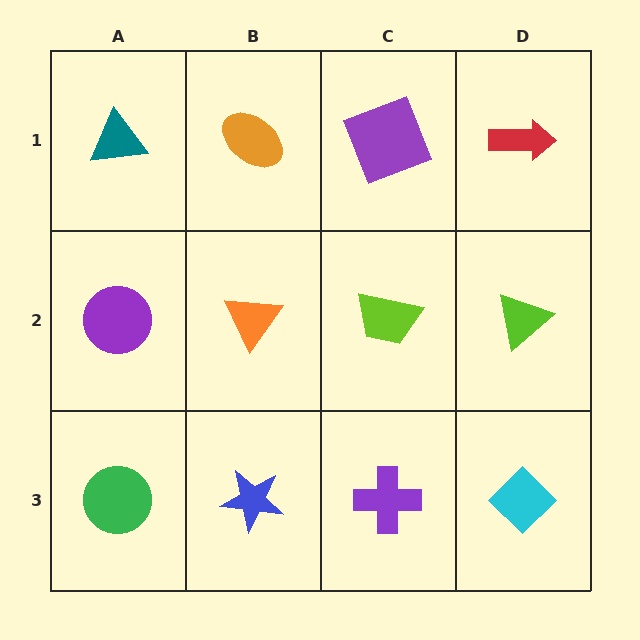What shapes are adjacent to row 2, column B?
An orange ellipse (row 1, column B), a blue star (row 3, column B), a purple circle (row 2, column A), a lime trapezoid (row 2, column C).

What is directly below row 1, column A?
A purple circle.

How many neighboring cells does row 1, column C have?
3.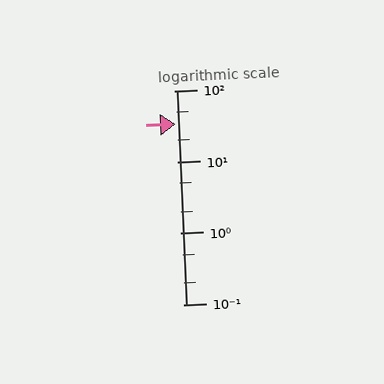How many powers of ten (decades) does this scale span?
The scale spans 3 decades, from 0.1 to 100.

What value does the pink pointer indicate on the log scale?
The pointer indicates approximately 34.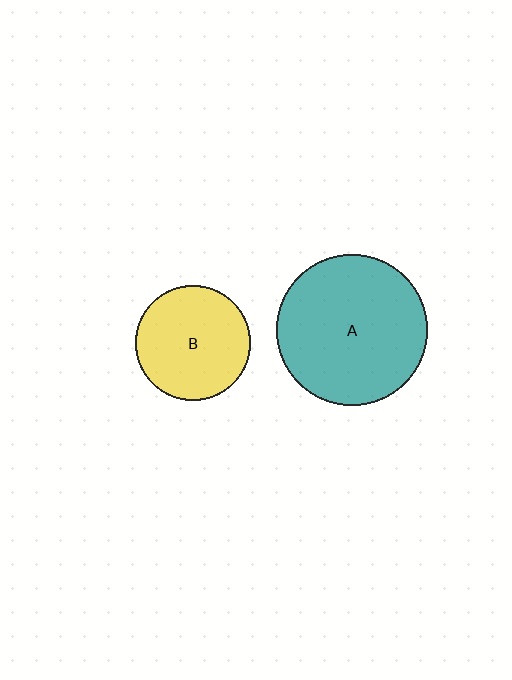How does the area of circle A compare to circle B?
Approximately 1.7 times.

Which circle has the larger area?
Circle A (teal).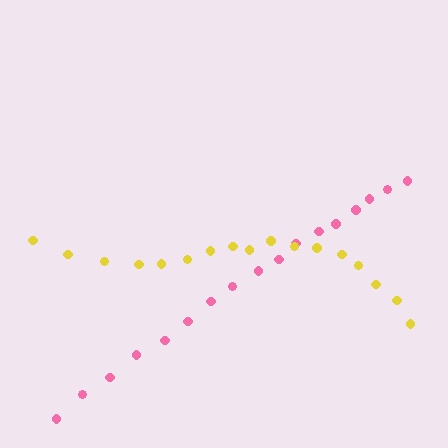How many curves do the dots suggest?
There are 2 distinct paths.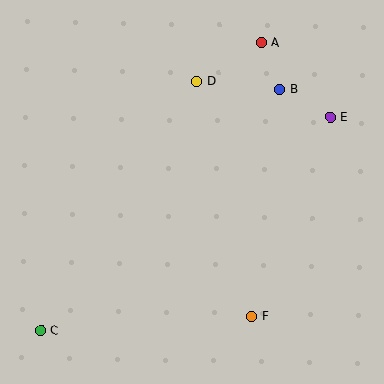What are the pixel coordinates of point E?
Point E is at (331, 117).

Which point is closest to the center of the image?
Point D at (197, 81) is closest to the center.